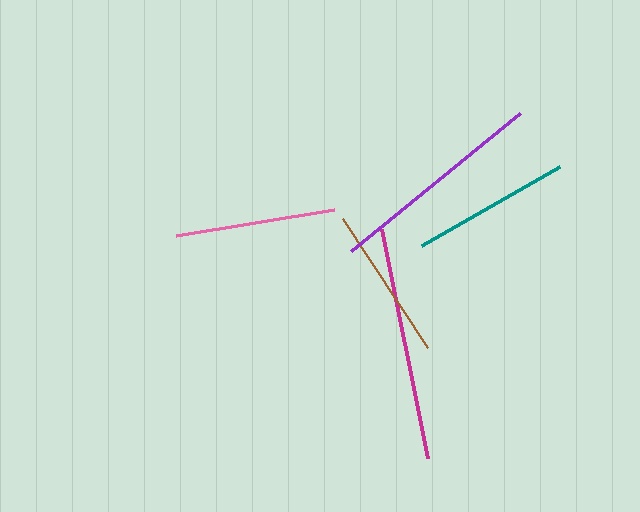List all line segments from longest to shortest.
From longest to shortest: magenta, purple, pink, teal, brown.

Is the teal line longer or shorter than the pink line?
The pink line is longer than the teal line.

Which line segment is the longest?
The magenta line is the longest at approximately 235 pixels.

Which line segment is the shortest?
The brown line is the shortest at approximately 155 pixels.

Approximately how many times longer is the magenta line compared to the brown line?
The magenta line is approximately 1.5 times the length of the brown line.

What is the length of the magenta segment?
The magenta segment is approximately 235 pixels long.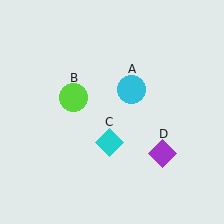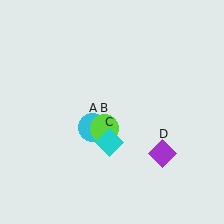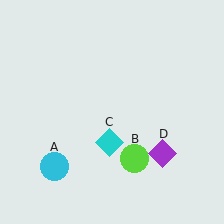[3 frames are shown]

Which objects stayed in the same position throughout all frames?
Cyan diamond (object C) and purple diamond (object D) remained stationary.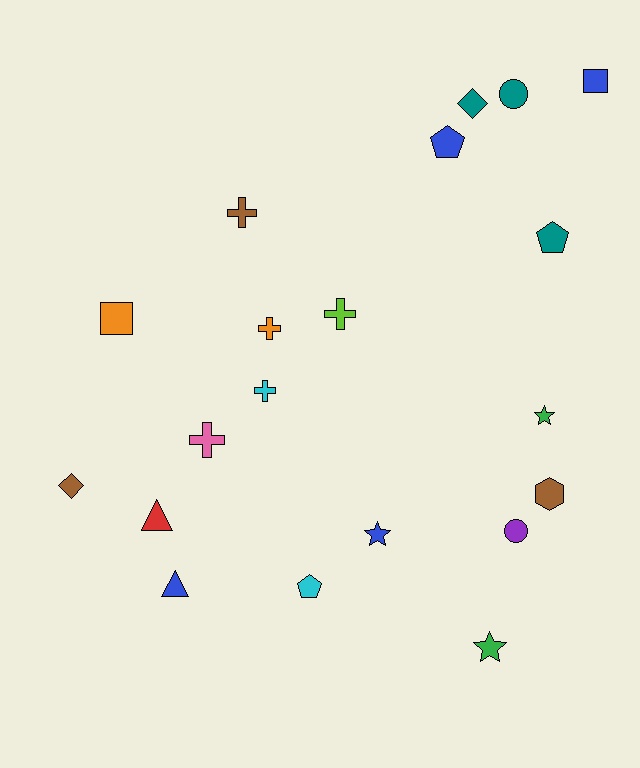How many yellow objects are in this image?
There are no yellow objects.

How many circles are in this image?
There are 2 circles.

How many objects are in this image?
There are 20 objects.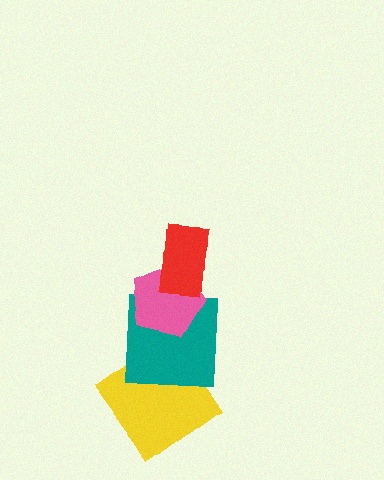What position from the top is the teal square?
The teal square is 3rd from the top.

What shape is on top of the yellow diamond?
The teal square is on top of the yellow diamond.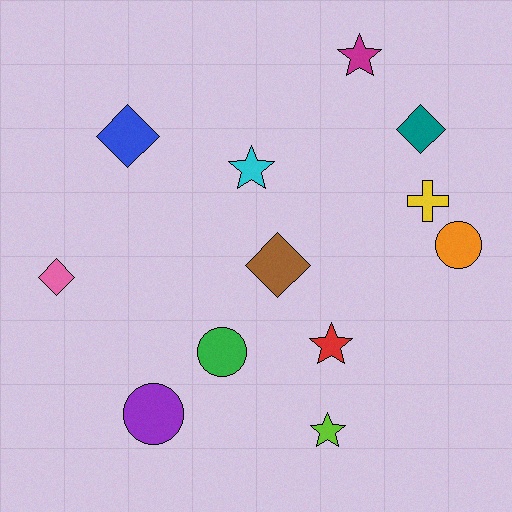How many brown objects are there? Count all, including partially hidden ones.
There is 1 brown object.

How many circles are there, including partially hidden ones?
There are 3 circles.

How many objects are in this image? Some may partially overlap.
There are 12 objects.